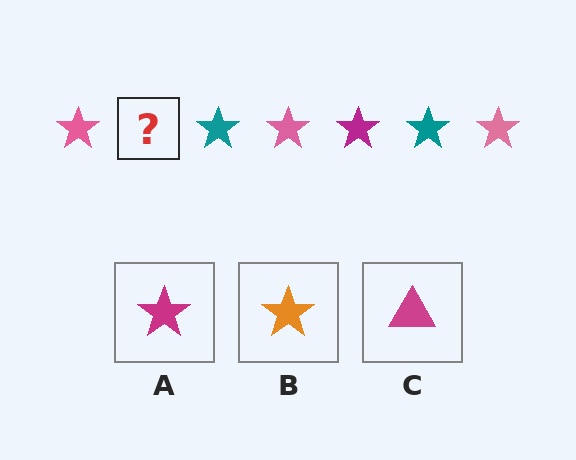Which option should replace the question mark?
Option A.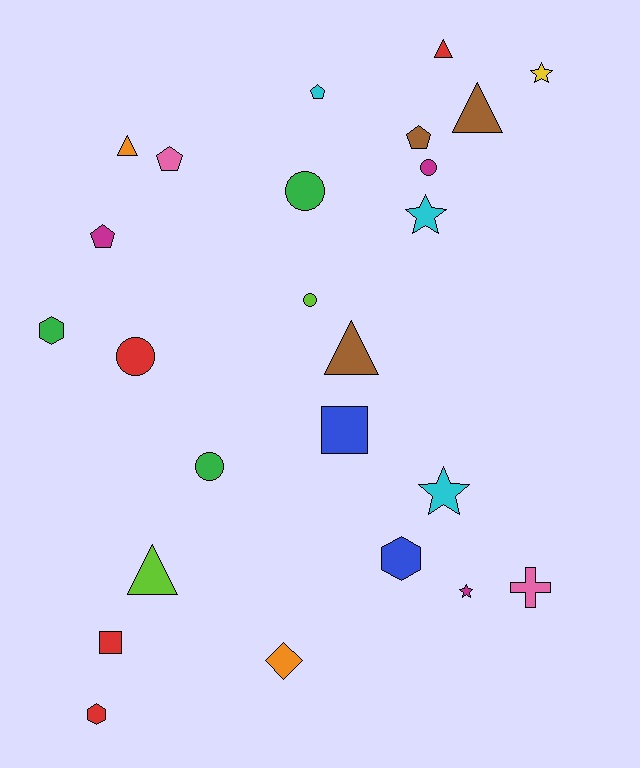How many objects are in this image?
There are 25 objects.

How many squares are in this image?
There are 2 squares.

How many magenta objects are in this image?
There are 3 magenta objects.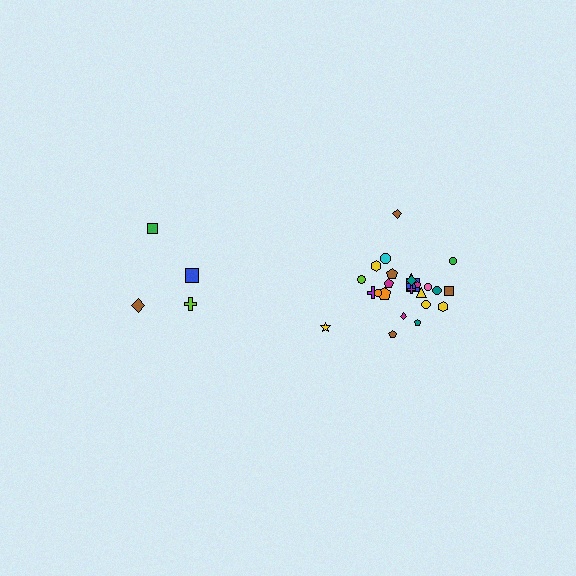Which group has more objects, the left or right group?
The right group.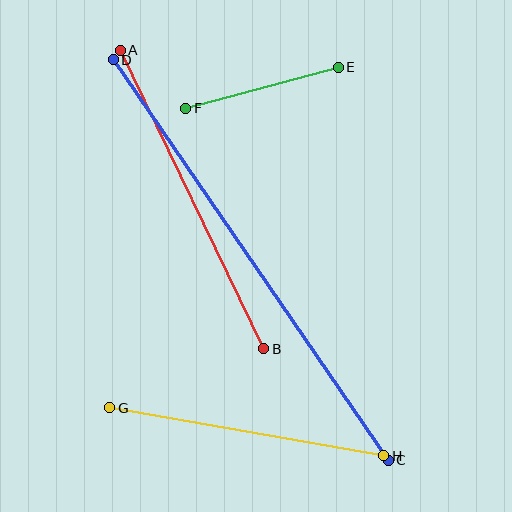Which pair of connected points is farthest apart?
Points C and D are farthest apart.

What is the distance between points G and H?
The distance is approximately 278 pixels.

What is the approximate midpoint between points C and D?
The midpoint is at approximately (251, 260) pixels.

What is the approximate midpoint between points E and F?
The midpoint is at approximately (262, 88) pixels.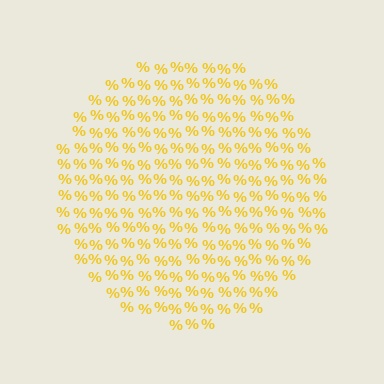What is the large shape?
The large shape is a circle.